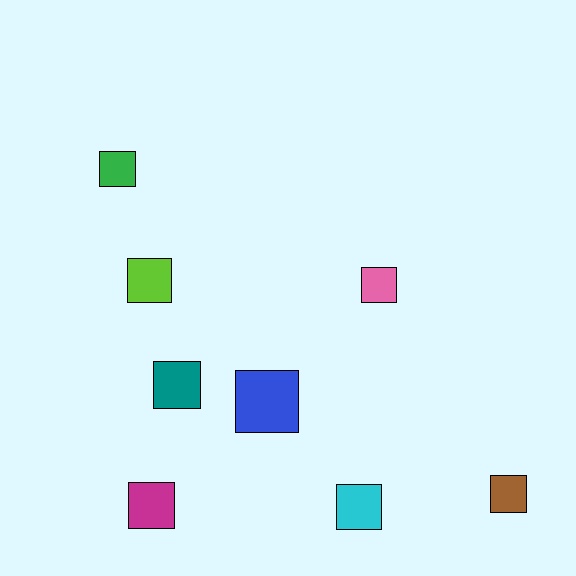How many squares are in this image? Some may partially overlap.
There are 8 squares.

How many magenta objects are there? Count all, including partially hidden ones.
There is 1 magenta object.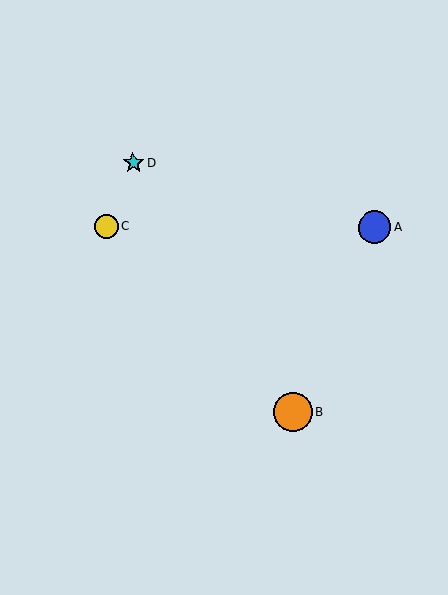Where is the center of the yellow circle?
The center of the yellow circle is at (107, 227).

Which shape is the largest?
The orange circle (labeled B) is the largest.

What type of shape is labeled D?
Shape D is a cyan star.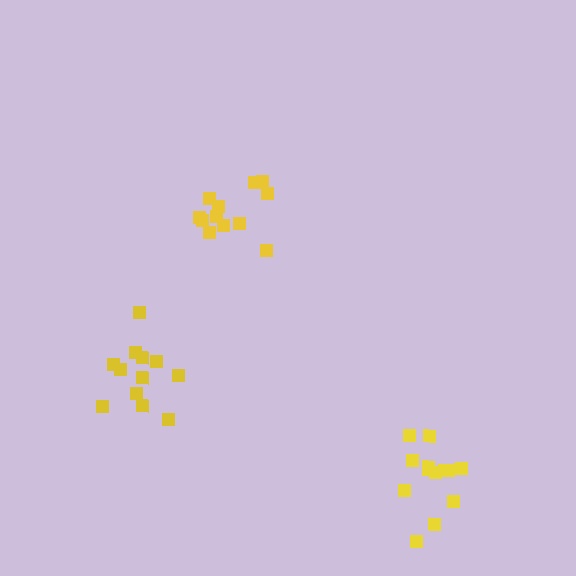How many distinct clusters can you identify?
There are 3 distinct clusters.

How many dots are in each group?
Group 1: 12 dots, Group 2: 13 dots, Group 3: 12 dots (37 total).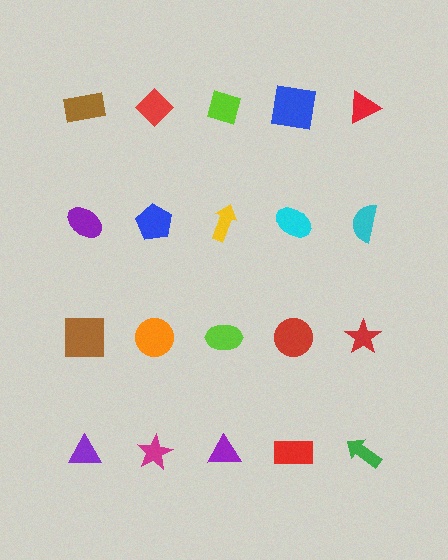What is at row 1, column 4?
A blue square.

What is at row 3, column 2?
An orange circle.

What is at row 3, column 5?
A red star.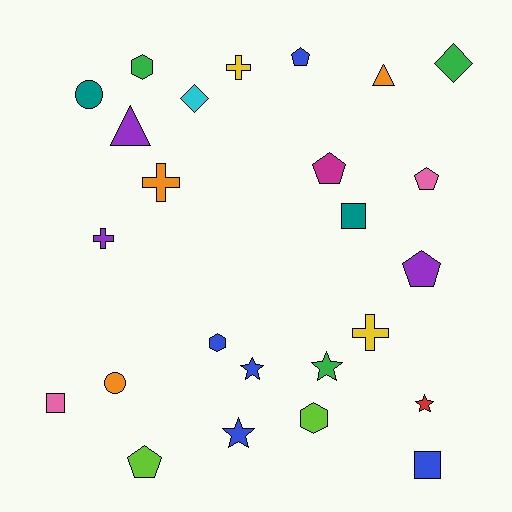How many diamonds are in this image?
There are 2 diamonds.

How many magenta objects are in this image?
There is 1 magenta object.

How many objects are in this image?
There are 25 objects.